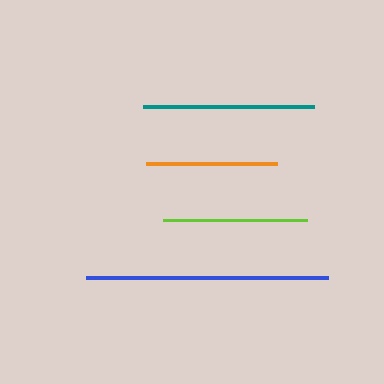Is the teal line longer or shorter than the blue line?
The blue line is longer than the teal line.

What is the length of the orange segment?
The orange segment is approximately 131 pixels long.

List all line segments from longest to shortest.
From longest to shortest: blue, teal, lime, orange.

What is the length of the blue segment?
The blue segment is approximately 242 pixels long.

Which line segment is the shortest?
The orange line is the shortest at approximately 131 pixels.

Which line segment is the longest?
The blue line is the longest at approximately 242 pixels.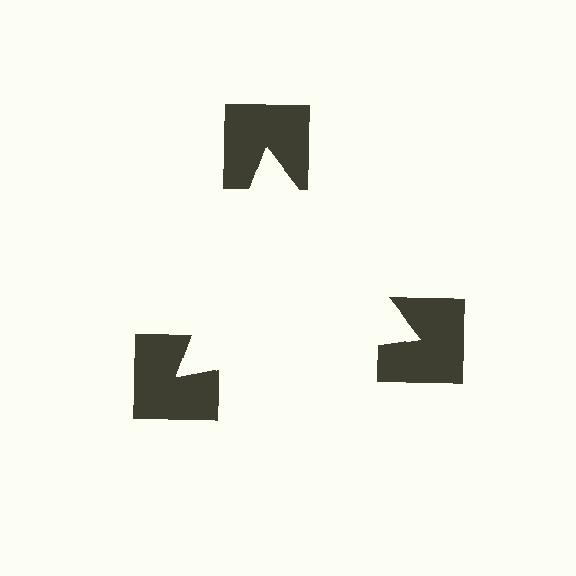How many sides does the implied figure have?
3 sides.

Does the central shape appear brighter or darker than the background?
It typically appears slightly brighter than the background, even though no actual brightness change is drawn.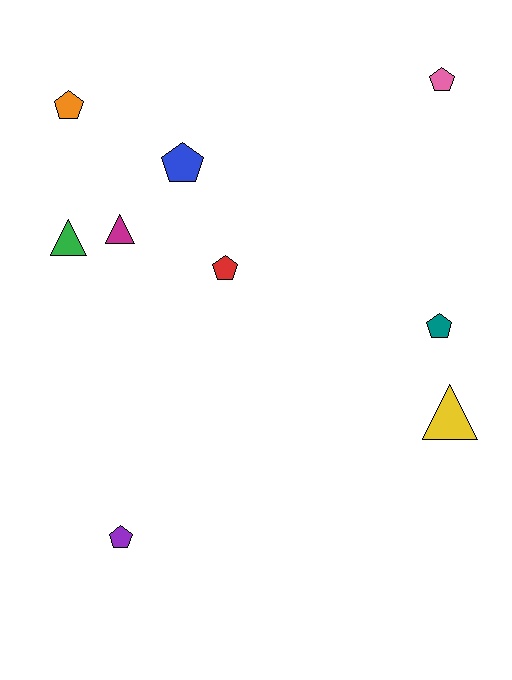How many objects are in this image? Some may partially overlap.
There are 9 objects.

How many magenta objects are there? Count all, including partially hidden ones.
There is 1 magenta object.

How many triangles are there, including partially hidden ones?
There are 3 triangles.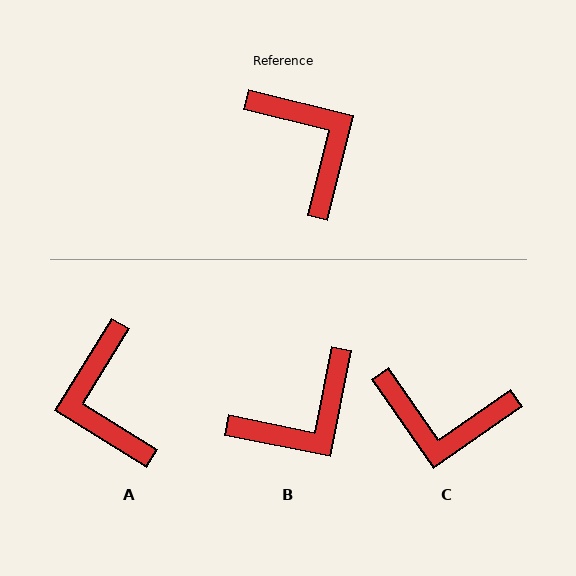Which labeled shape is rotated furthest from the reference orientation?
A, about 162 degrees away.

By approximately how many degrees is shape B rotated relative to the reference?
Approximately 87 degrees clockwise.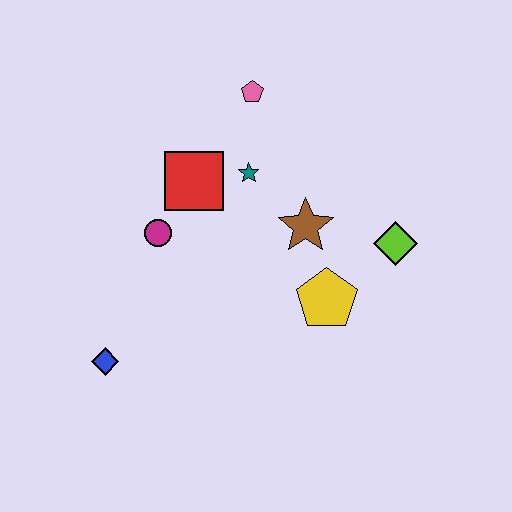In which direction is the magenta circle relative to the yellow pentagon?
The magenta circle is to the left of the yellow pentagon.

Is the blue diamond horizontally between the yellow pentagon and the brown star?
No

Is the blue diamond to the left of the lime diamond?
Yes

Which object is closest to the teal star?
The red square is closest to the teal star.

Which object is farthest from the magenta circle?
The lime diamond is farthest from the magenta circle.